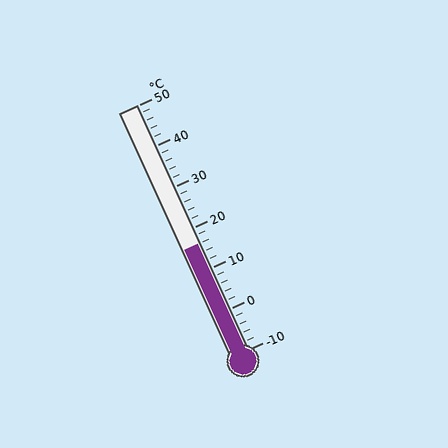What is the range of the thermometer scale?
The thermometer scale ranges from -10°C to 50°C.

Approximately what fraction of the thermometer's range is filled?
The thermometer is filled to approximately 45% of its range.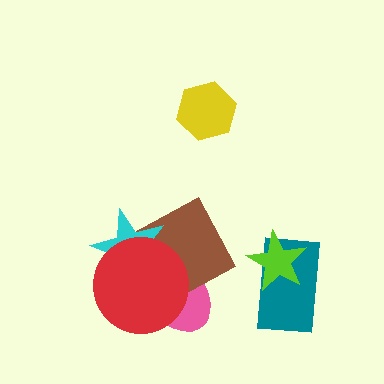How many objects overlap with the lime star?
1 object overlaps with the lime star.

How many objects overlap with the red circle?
3 objects overlap with the red circle.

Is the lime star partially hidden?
No, no other shape covers it.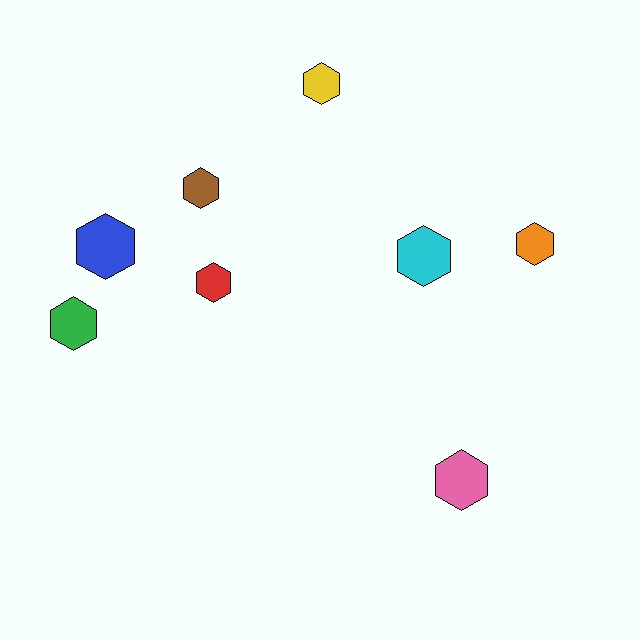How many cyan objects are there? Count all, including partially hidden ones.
There is 1 cyan object.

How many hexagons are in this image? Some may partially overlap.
There are 8 hexagons.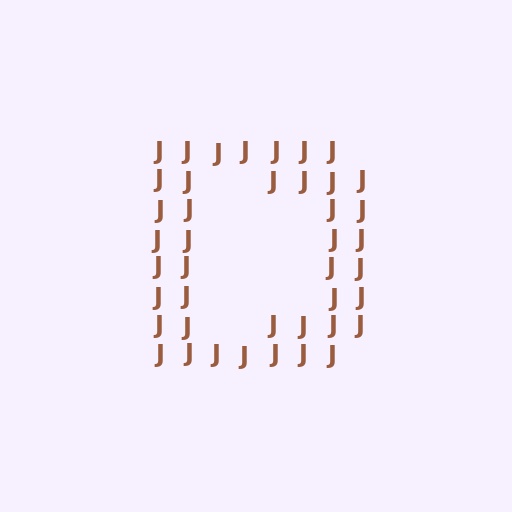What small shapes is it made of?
It is made of small letter J's.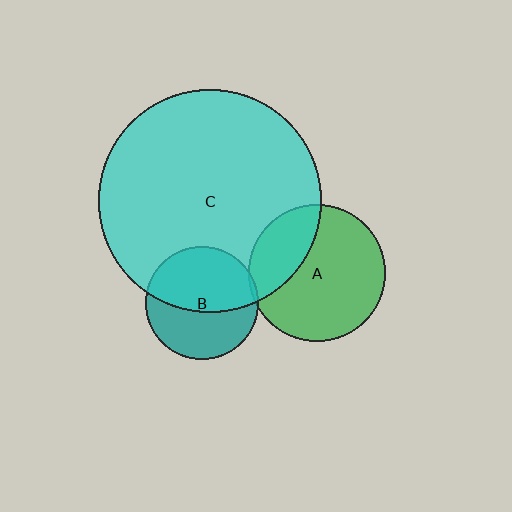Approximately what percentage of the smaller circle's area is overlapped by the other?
Approximately 30%.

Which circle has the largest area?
Circle C (cyan).